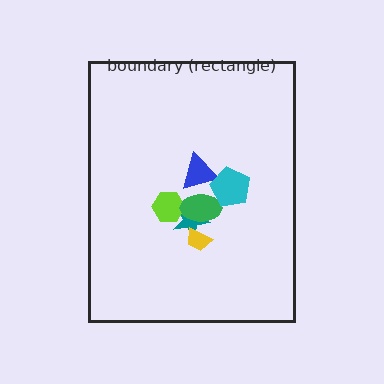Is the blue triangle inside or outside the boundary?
Inside.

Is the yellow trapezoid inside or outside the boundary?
Inside.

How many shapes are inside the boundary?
6 inside, 0 outside.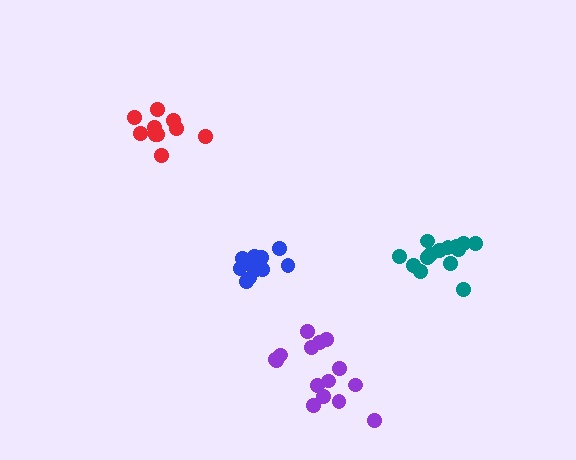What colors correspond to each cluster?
The clusters are colored: teal, red, blue, purple.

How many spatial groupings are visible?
There are 4 spatial groupings.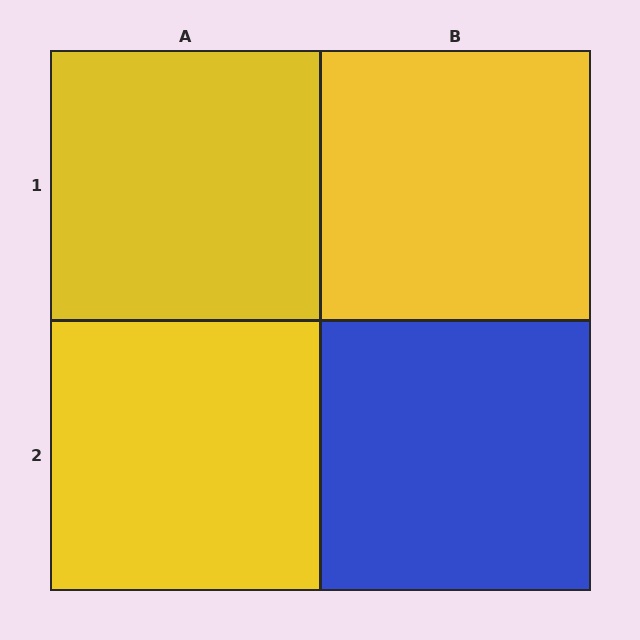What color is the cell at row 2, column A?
Yellow.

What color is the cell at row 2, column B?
Blue.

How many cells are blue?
1 cell is blue.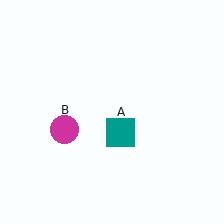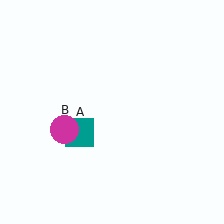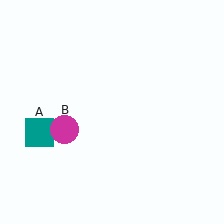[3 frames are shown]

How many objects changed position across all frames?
1 object changed position: teal square (object A).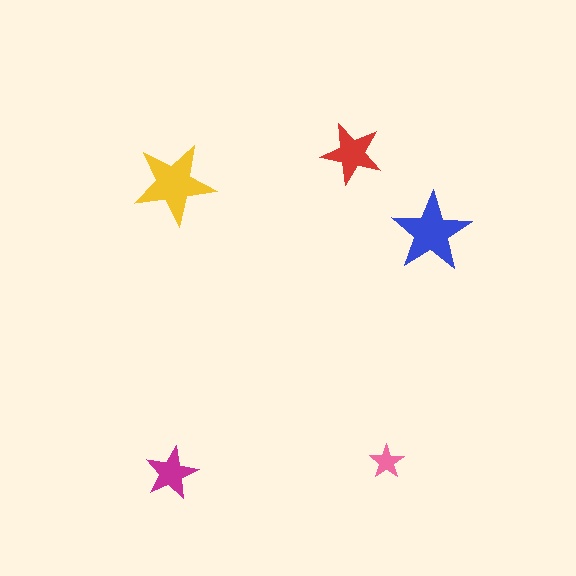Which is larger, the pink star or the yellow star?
The yellow one.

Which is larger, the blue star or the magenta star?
The blue one.